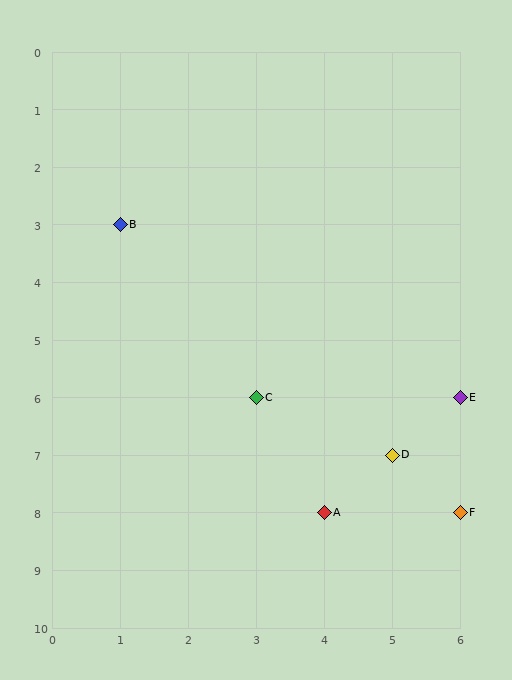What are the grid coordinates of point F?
Point F is at grid coordinates (6, 8).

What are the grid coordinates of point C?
Point C is at grid coordinates (3, 6).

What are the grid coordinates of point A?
Point A is at grid coordinates (4, 8).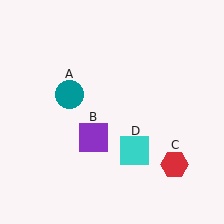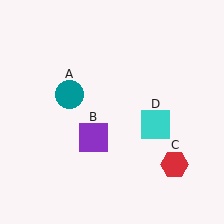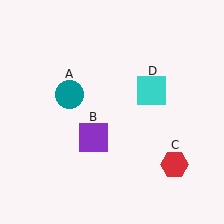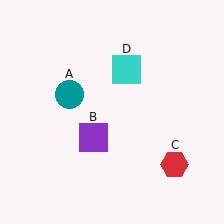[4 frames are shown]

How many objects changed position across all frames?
1 object changed position: cyan square (object D).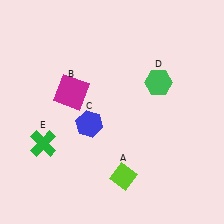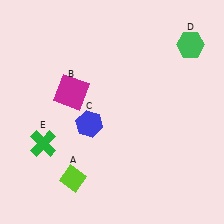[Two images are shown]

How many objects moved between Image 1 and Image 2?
2 objects moved between the two images.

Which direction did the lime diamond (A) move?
The lime diamond (A) moved left.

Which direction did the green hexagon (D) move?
The green hexagon (D) moved up.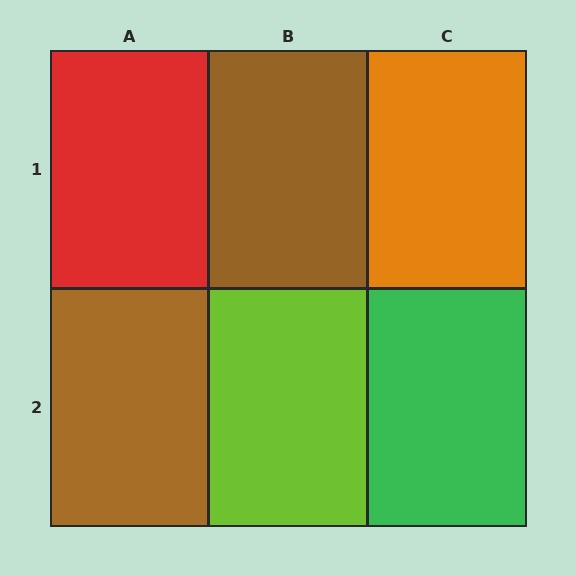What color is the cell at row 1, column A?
Red.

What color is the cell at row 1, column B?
Brown.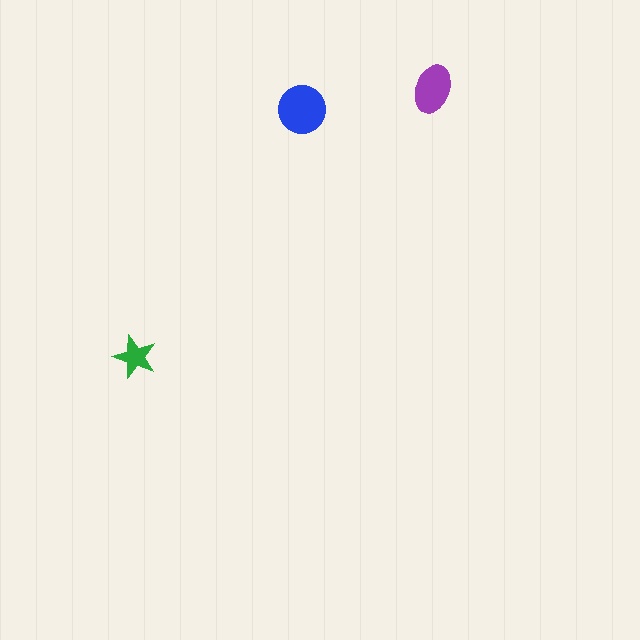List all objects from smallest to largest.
The green star, the purple ellipse, the blue circle.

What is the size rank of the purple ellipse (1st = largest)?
2nd.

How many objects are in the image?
There are 3 objects in the image.